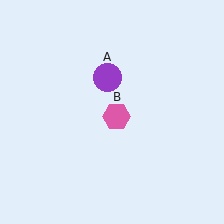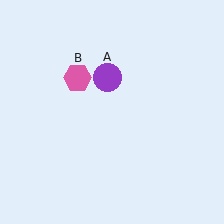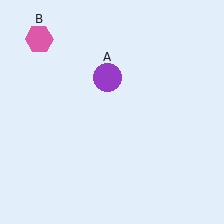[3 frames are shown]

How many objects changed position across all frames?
1 object changed position: pink hexagon (object B).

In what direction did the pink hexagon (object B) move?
The pink hexagon (object B) moved up and to the left.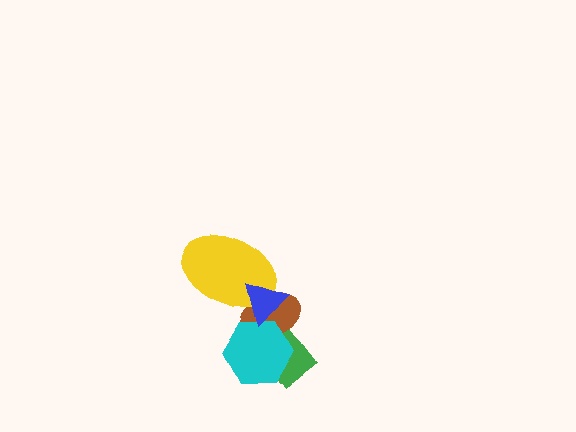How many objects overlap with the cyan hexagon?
3 objects overlap with the cyan hexagon.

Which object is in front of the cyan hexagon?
The blue triangle is in front of the cyan hexagon.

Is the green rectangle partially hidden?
Yes, it is partially covered by another shape.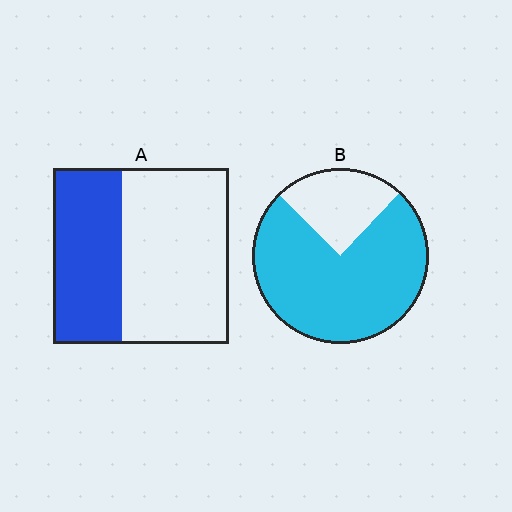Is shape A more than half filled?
No.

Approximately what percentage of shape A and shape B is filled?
A is approximately 40% and B is approximately 75%.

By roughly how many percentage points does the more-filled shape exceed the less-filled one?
By roughly 35 percentage points (B over A).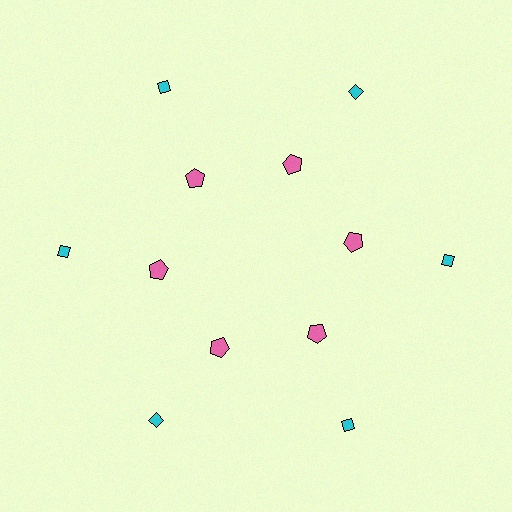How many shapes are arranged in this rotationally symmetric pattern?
There are 12 shapes, arranged in 6 groups of 2.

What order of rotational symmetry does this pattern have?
This pattern has 6-fold rotational symmetry.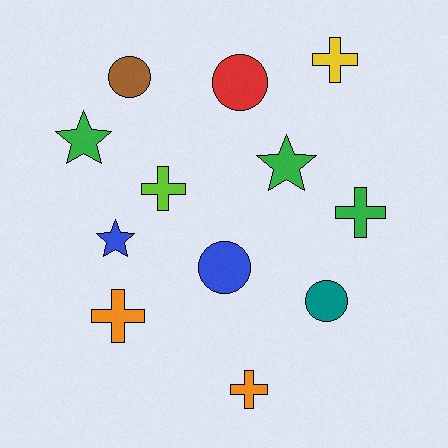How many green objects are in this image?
There are 3 green objects.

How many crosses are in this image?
There are 5 crosses.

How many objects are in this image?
There are 12 objects.